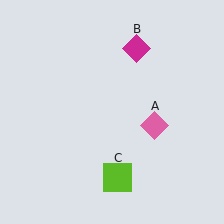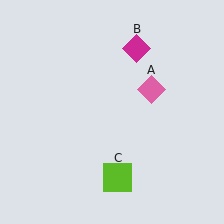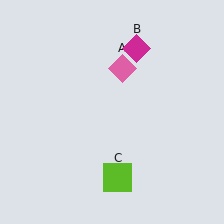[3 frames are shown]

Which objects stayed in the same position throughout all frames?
Magenta diamond (object B) and lime square (object C) remained stationary.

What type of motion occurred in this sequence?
The pink diamond (object A) rotated counterclockwise around the center of the scene.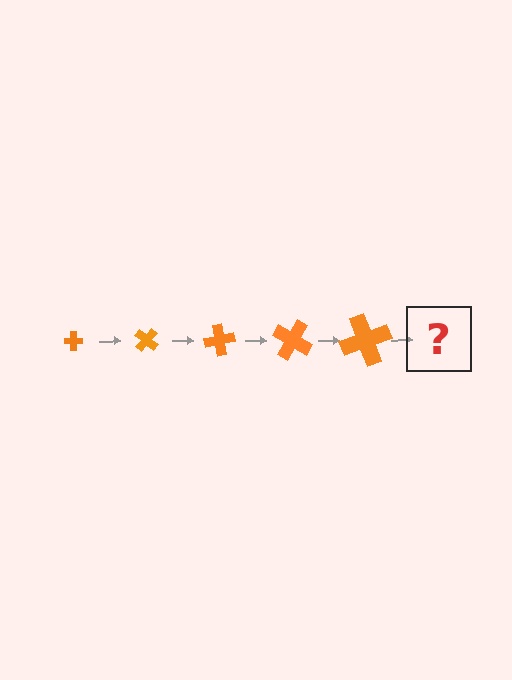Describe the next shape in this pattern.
It should be a cross, larger than the previous one and rotated 200 degrees from the start.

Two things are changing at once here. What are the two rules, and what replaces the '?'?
The two rules are that the cross grows larger each step and it rotates 40 degrees each step. The '?' should be a cross, larger than the previous one and rotated 200 degrees from the start.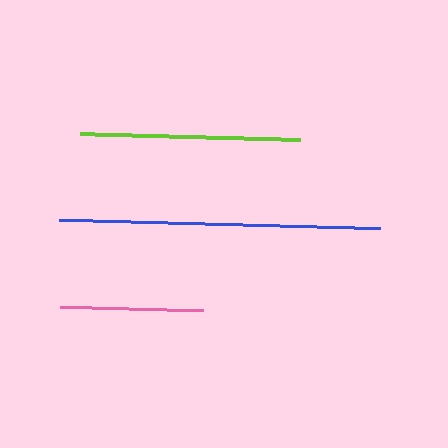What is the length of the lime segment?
The lime segment is approximately 220 pixels long.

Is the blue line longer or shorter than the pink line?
The blue line is longer than the pink line.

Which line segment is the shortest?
The pink line is the shortest at approximately 143 pixels.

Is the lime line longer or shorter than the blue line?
The blue line is longer than the lime line.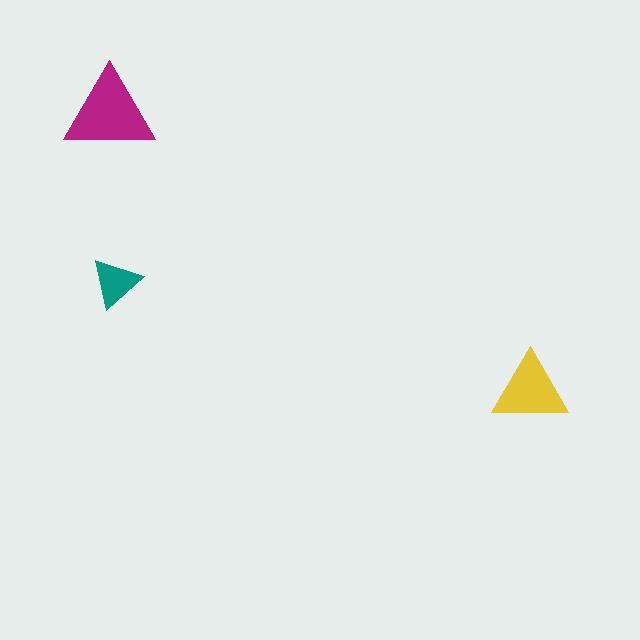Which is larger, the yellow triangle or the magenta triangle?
The magenta one.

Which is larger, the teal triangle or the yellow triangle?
The yellow one.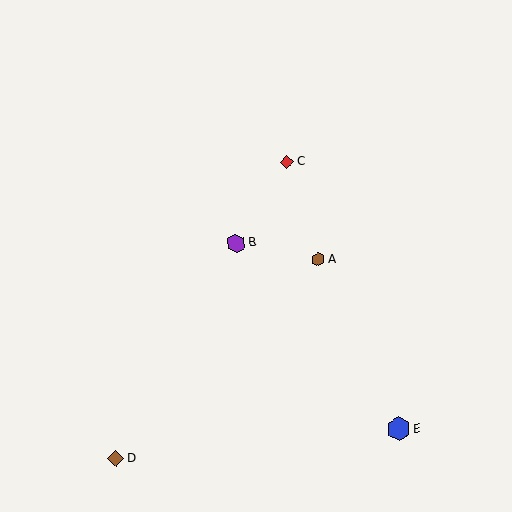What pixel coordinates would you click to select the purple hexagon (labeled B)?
Click at (236, 243) to select the purple hexagon B.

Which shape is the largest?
The blue hexagon (labeled E) is the largest.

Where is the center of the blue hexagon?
The center of the blue hexagon is at (399, 429).